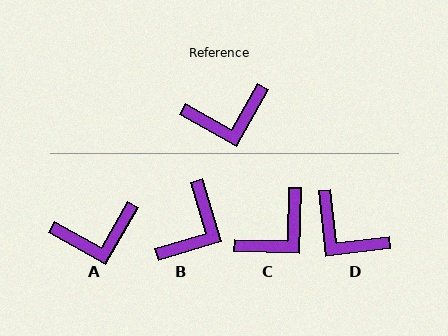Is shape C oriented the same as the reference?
No, it is off by about 28 degrees.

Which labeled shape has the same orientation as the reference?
A.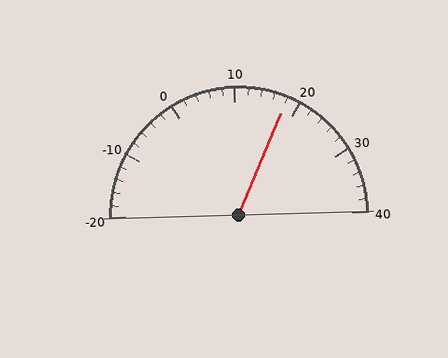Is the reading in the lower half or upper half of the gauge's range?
The reading is in the upper half of the range (-20 to 40).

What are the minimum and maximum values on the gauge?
The gauge ranges from -20 to 40.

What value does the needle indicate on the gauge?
The needle indicates approximately 18.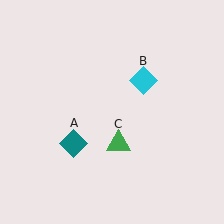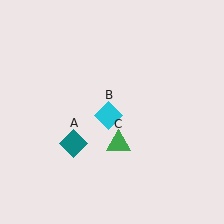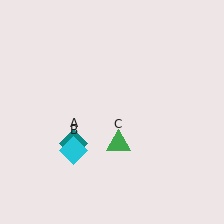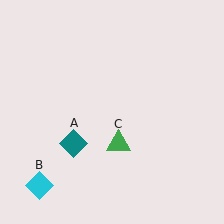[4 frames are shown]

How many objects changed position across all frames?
1 object changed position: cyan diamond (object B).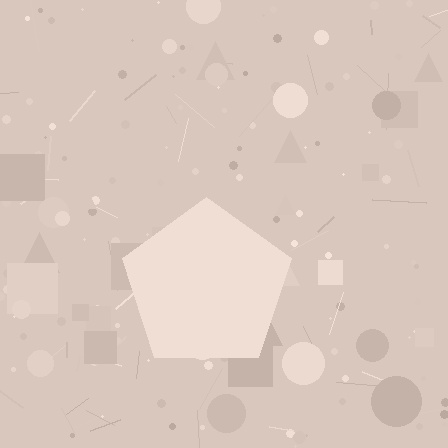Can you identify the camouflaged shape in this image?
The camouflaged shape is a pentagon.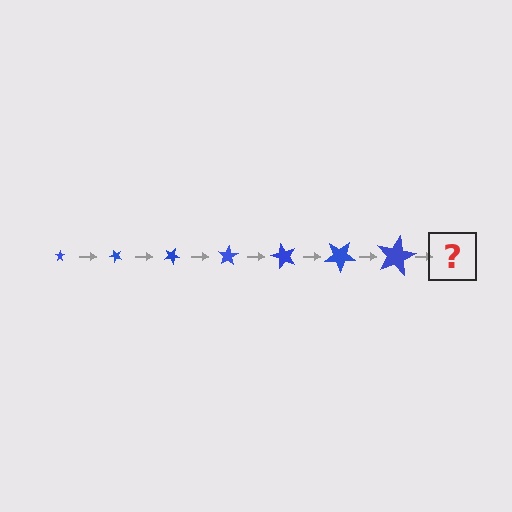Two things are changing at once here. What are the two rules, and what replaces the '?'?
The two rules are that the star grows larger each step and it rotates 50 degrees each step. The '?' should be a star, larger than the previous one and rotated 350 degrees from the start.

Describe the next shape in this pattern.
It should be a star, larger than the previous one and rotated 350 degrees from the start.